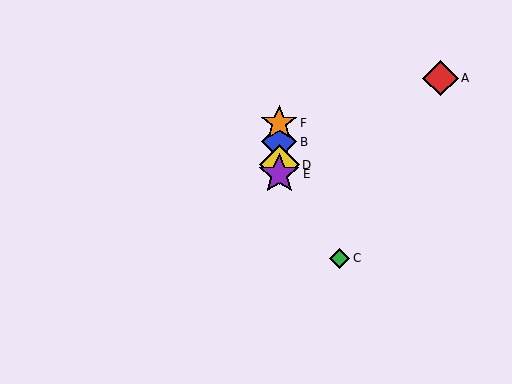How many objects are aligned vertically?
4 objects (B, D, E, F) are aligned vertically.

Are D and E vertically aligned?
Yes, both are at x≈279.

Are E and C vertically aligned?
No, E is at x≈279 and C is at x≈339.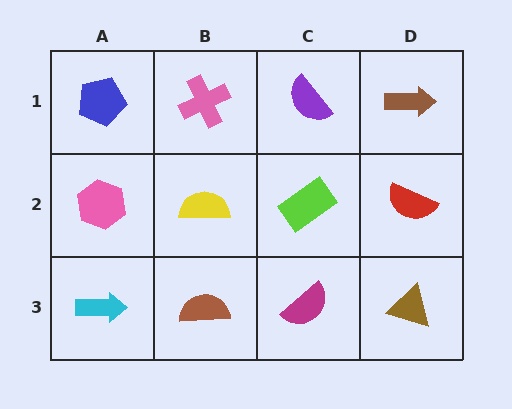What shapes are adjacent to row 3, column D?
A red semicircle (row 2, column D), a magenta semicircle (row 3, column C).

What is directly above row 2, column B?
A pink cross.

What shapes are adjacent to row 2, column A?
A blue pentagon (row 1, column A), a cyan arrow (row 3, column A), a yellow semicircle (row 2, column B).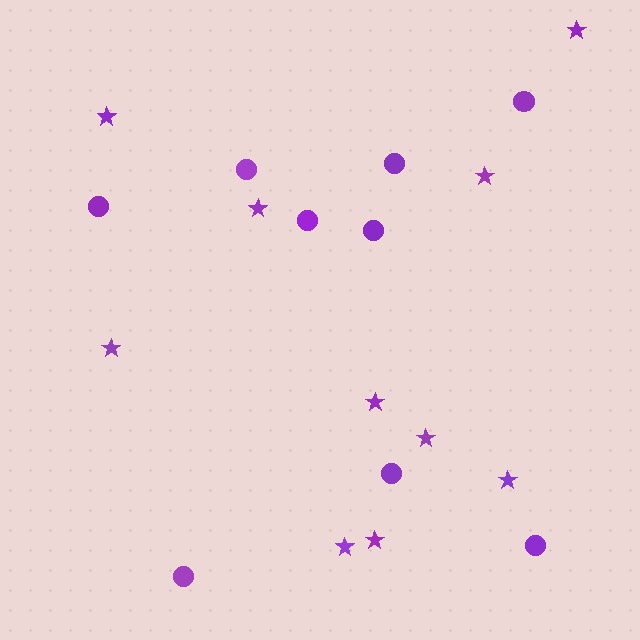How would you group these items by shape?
There are 2 groups: one group of stars (10) and one group of circles (9).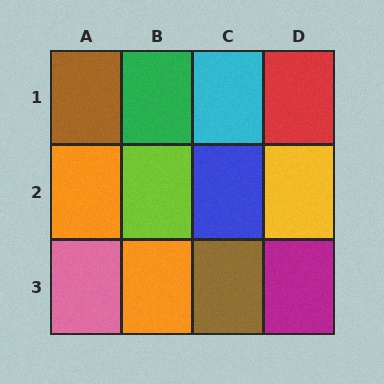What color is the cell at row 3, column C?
Brown.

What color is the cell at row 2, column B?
Lime.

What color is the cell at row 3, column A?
Pink.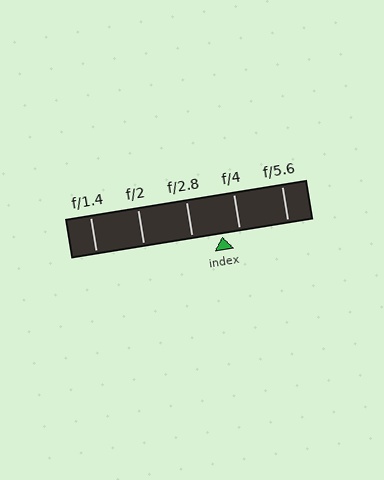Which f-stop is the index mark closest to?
The index mark is closest to f/4.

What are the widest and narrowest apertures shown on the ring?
The widest aperture shown is f/1.4 and the narrowest is f/5.6.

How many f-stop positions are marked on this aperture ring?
There are 5 f-stop positions marked.